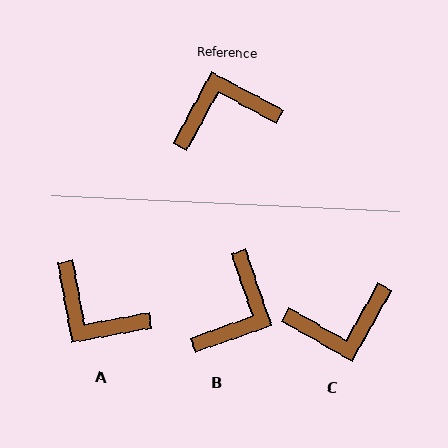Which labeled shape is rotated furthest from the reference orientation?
C, about 179 degrees away.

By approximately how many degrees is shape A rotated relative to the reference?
Approximately 129 degrees counter-clockwise.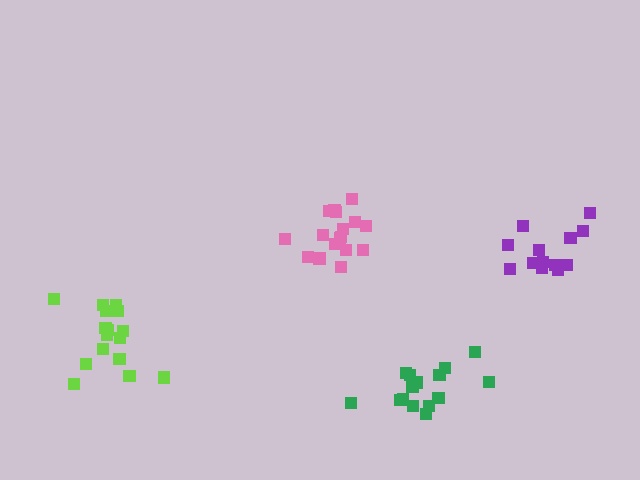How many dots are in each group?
Group 1: 15 dots, Group 2: 16 dots, Group 3: 17 dots, Group 4: 13 dots (61 total).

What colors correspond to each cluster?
The clusters are colored: green, lime, pink, purple.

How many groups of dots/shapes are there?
There are 4 groups.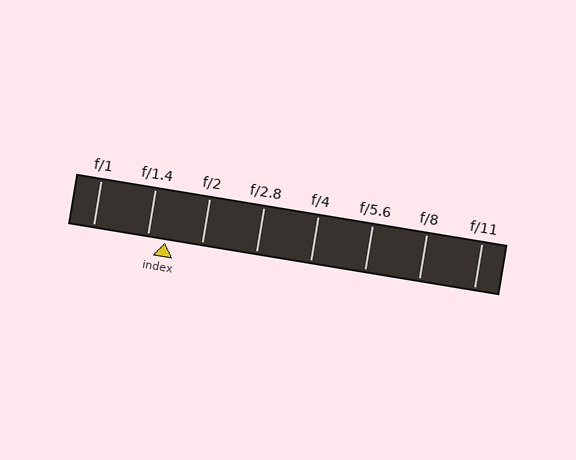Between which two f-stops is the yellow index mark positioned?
The index mark is between f/1.4 and f/2.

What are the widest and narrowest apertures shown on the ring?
The widest aperture shown is f/1 and the narrowest is f/11.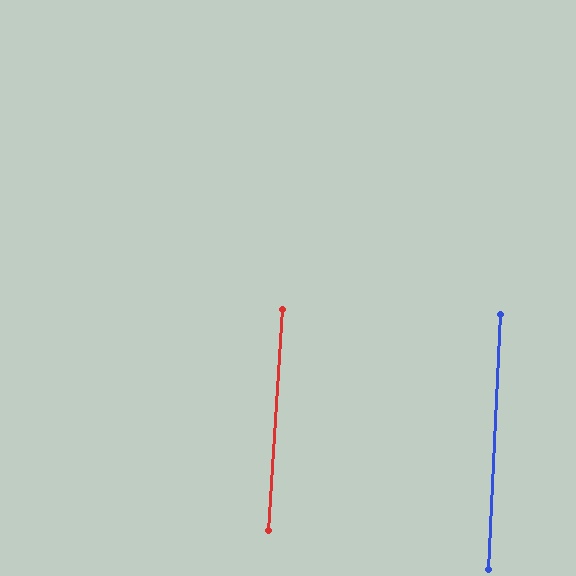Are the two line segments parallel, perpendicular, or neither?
Parallel — their directions differ by only 1.0°.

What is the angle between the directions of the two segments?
Approximately 1 degree.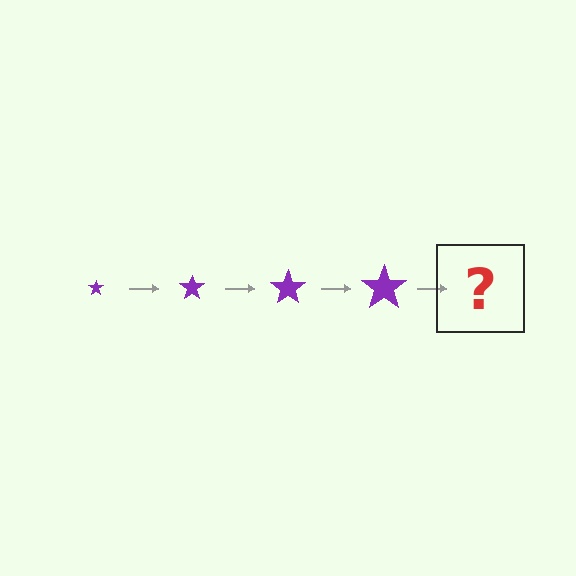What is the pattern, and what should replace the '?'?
The pattern is that the star gets progressively larger each step. The '?' should be a purple star, larger than the previous one.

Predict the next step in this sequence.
The next step is a purple star, larger than the previous one.